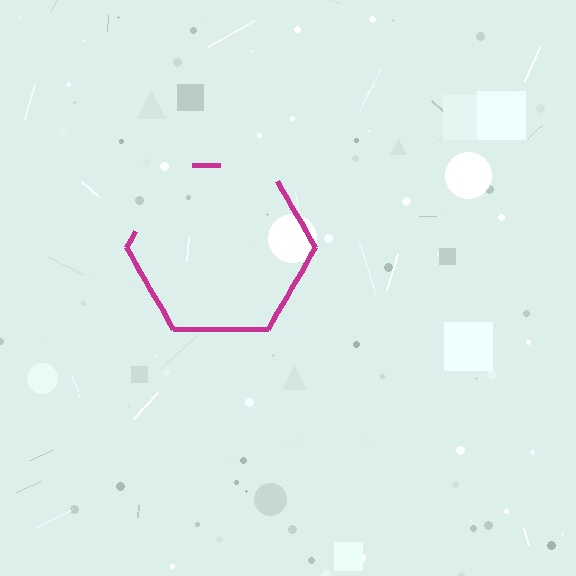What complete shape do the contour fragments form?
The contour fragments form a hexagon.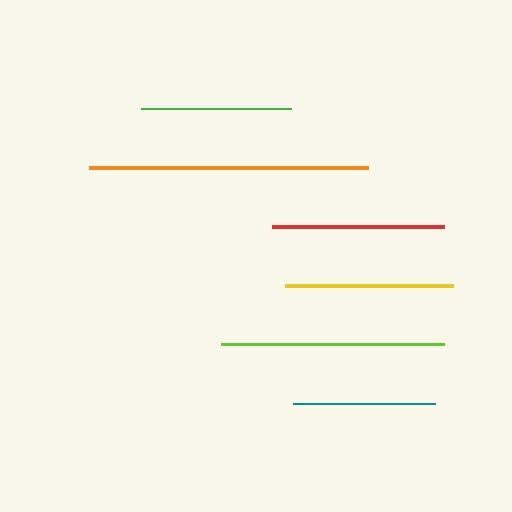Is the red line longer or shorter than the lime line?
The lime line is longer than the red line.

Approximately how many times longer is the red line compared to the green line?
The red line is approximately 1.1 times the length of the green line.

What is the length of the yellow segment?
The yellow segment is approximately 169 pixels long.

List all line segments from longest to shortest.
From longest to shortest: orange, lime, red, yellow, green, teal.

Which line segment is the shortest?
The teal line is the shortest at approximately 141 pixels.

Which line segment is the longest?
The orange line is the longest at approximately 280 pixels.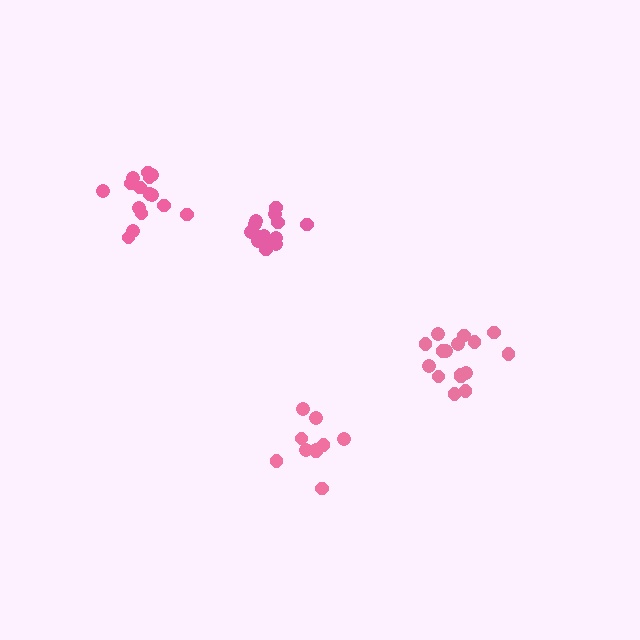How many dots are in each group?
Group 1: 10 dots, Group 2: 16 dots, Group 3: 14 dots, Group 4: 15 dots (55 total).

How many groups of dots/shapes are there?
There are 4 groups.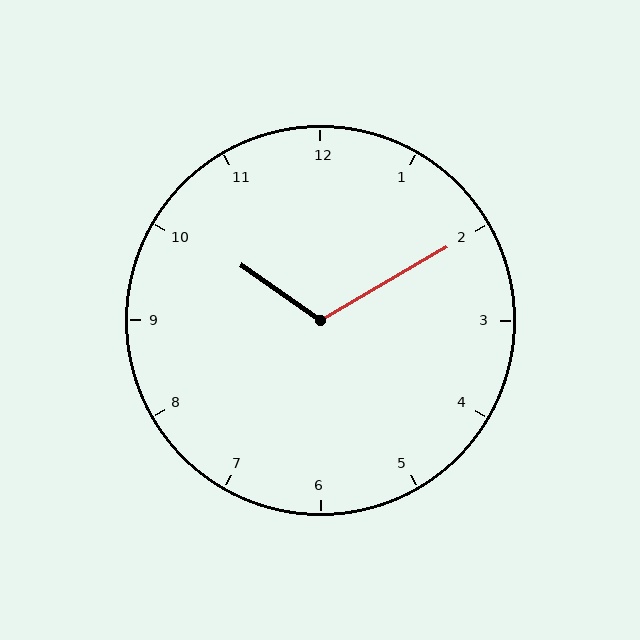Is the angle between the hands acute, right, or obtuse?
It is obtuse.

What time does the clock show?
10:10.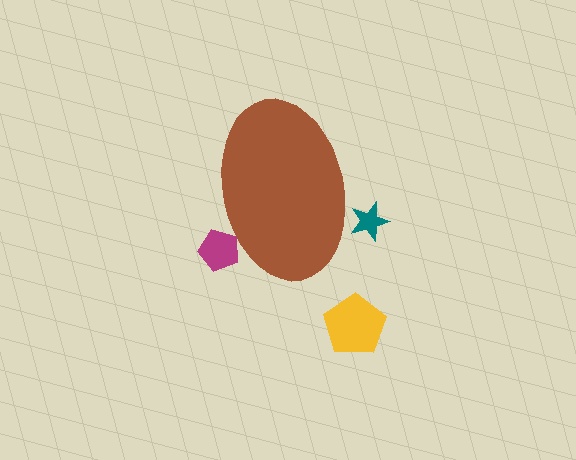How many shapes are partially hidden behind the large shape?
2 shapes are partially hidden.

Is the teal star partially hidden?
Yes, the teal star is partially hidden behind the brown ellipse.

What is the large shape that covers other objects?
A brown ellipse.